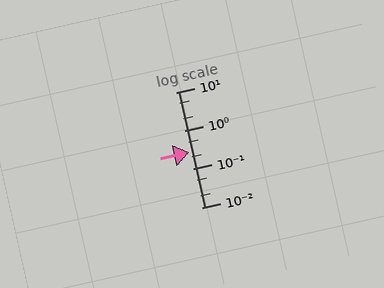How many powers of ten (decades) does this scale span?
The scale spans 3 decades, from 0.01 to 10.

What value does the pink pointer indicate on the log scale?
The pointer indicates approximately 0.27.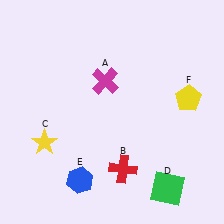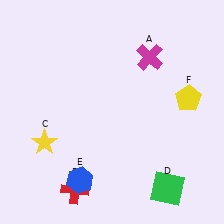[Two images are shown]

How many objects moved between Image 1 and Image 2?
2 objects moved between the two images.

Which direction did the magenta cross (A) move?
The magenta cross (A) moved right.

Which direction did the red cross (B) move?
The red cross (B) moved left.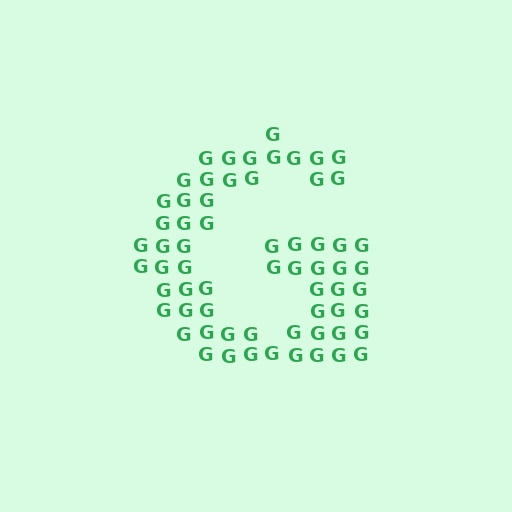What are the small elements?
The small elements are letter G's.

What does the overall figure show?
The overall figure shows the letter G.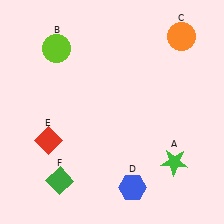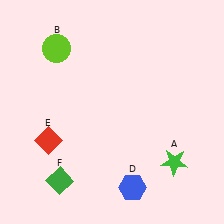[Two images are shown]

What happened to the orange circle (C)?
The orange circle (C) was removed in Image 2. It was in the top-right area of Image 1.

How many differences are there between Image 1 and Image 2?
There is 1 difference between the two images.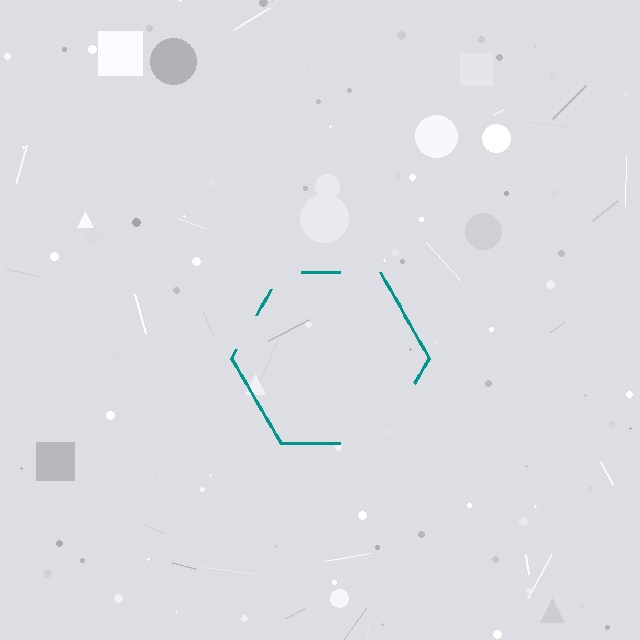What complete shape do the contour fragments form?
The contour fragments form a hexagon.